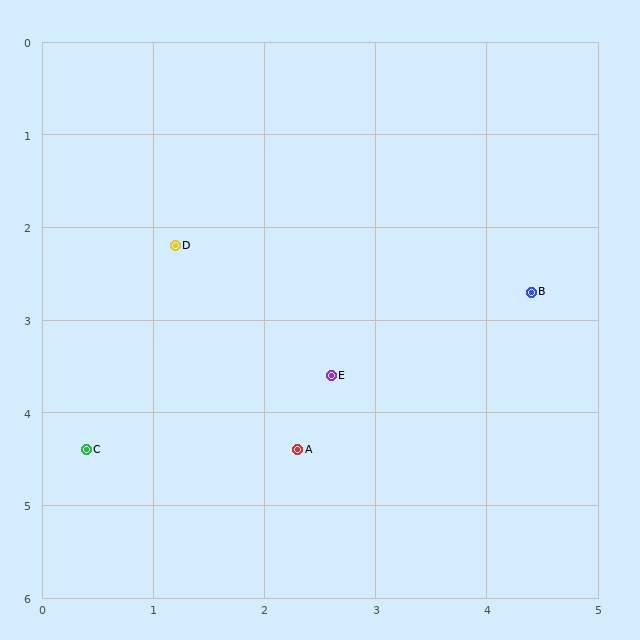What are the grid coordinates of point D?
Point D is at approximately (1.2, 2.2).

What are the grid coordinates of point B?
Point B is at approximately (4.4, 2.7).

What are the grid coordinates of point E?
Point E is at approximately (2.6, 3.6).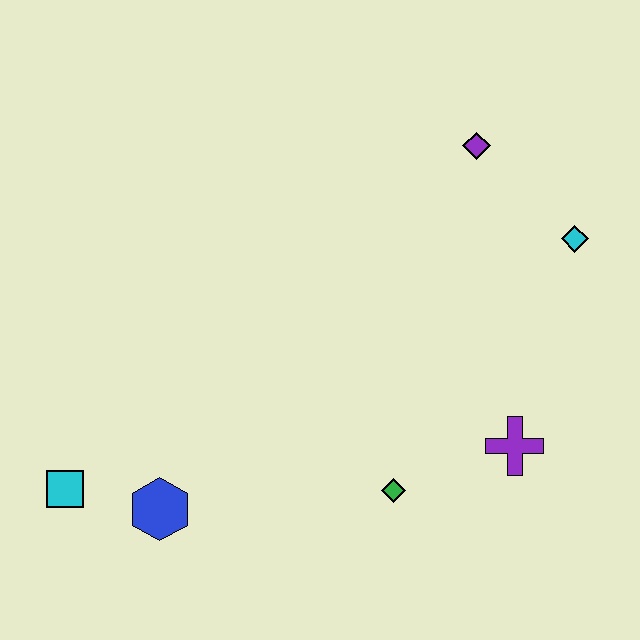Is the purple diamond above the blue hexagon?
Yes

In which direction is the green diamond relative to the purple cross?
The green diamond is to the left of the purple cross.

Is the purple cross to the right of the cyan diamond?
No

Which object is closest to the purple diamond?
The cyan diamond is closest to the purple diamond.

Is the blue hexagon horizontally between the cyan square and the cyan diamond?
Yes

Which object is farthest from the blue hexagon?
The cyan diamond is farthest from the blue hexagon.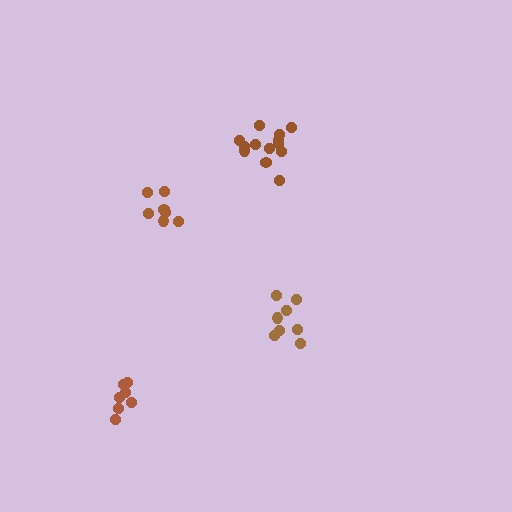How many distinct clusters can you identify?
There are 4 distinct clusters.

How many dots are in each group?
Group 1: 8 dots, Group 2: 13 dots, Group 3: 8 dots, Group 4: 7 dots (36 total).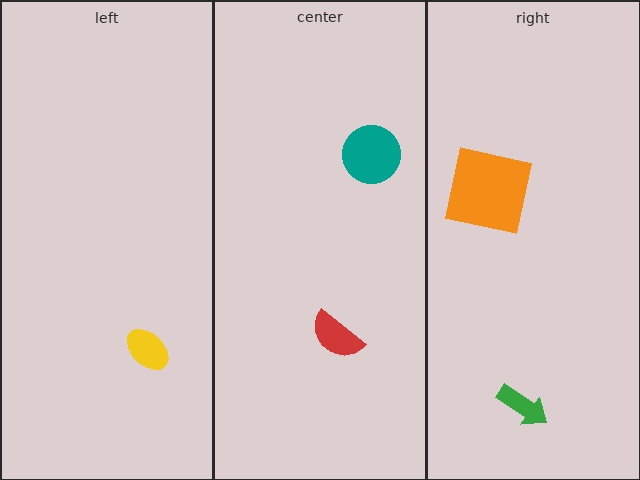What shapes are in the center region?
The red semicircle, the teal circle.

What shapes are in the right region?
The green arrow, the orange square.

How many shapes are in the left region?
1.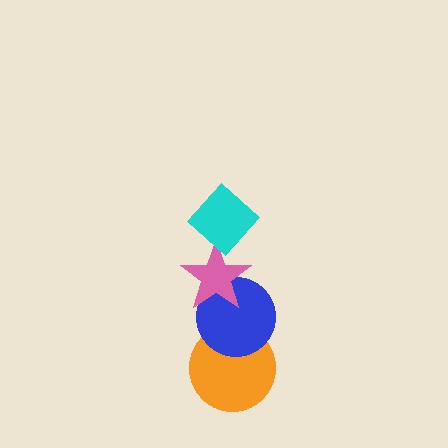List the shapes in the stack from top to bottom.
From top to bottom: the cyan diamond, the pink star, the blue circle, the orange circle.